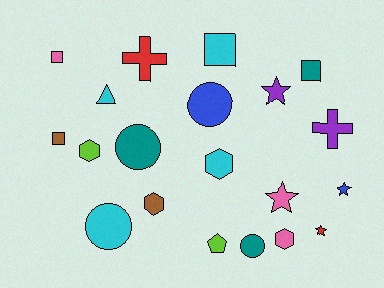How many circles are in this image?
There are 4 circles.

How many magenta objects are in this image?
There are no magenta objects.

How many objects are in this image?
There are 20 objects.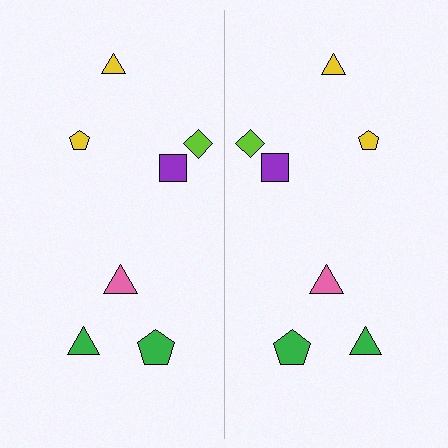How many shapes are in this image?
There are 14 shapes in this image.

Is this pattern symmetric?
Yes, this pattern has bilateral (reflection) symmetry.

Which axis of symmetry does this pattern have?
The pattern has a vertical axis of symmetry running through the center of the image.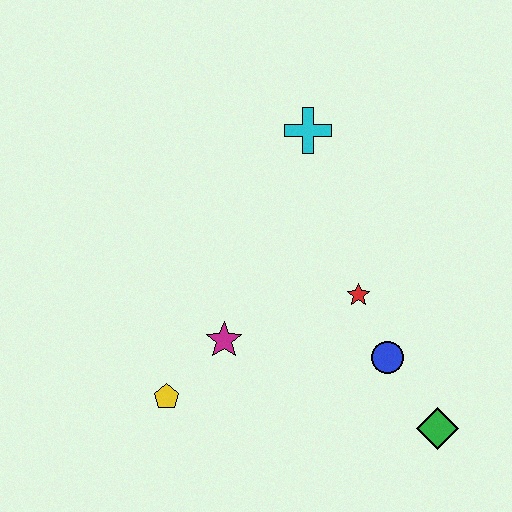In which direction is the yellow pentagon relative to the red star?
The yellow pentagon is to the left of the red star.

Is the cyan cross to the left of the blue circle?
Yes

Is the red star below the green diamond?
No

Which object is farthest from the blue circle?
The cyan cross is farthest from the blue circle.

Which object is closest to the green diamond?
The blue circle is closest to the green diamond.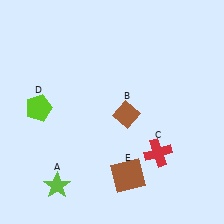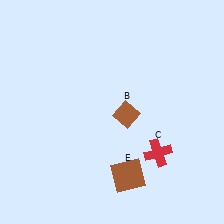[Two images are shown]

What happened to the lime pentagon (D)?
The lime pentagon (D) was removed in Image 2. It was in the top-left area of Image 1.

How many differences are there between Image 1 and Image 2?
There are 2 differences between the two images.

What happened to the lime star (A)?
The lime star (A) was removed in Image 2. It was in the bottom-left area of Image 1.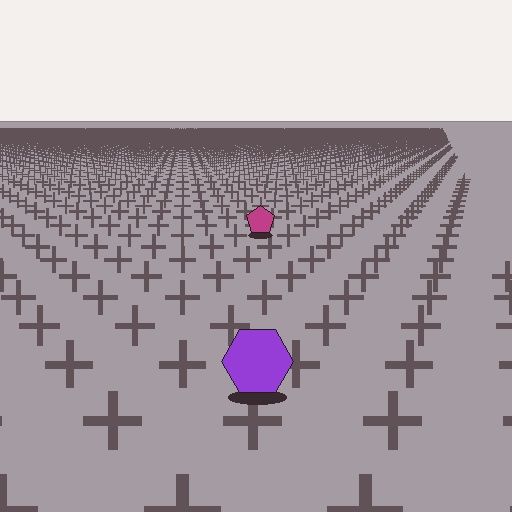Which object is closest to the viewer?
The purple hexagon is closest. The texture marks near it are larger and more spread out.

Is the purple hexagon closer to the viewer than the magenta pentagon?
Yes. The purple hexagon is closer — you can tell from the texture gradient: the ground texture is coarser near it.